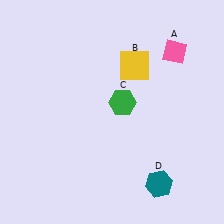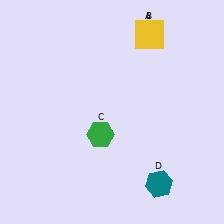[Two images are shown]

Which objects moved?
The objects that moved are: the pink diamond (A), the yellow square (B), the green hexagon (C).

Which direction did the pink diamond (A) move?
The pink diamond (A) moved left.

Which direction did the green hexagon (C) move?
The green hexagon (C) moved down.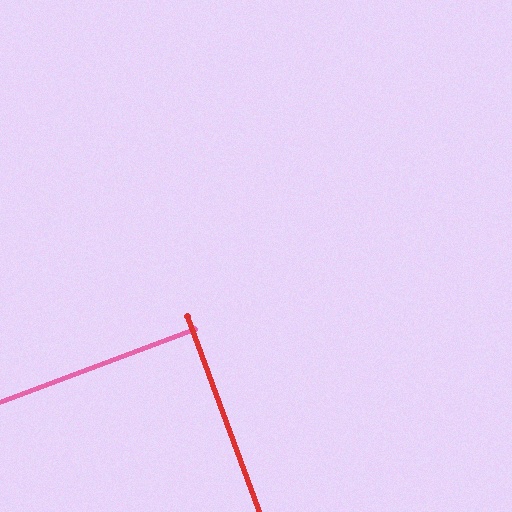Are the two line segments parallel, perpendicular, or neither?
Perpendicular — they meet at approximately 90°.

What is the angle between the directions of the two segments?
Approximately 90 degrees.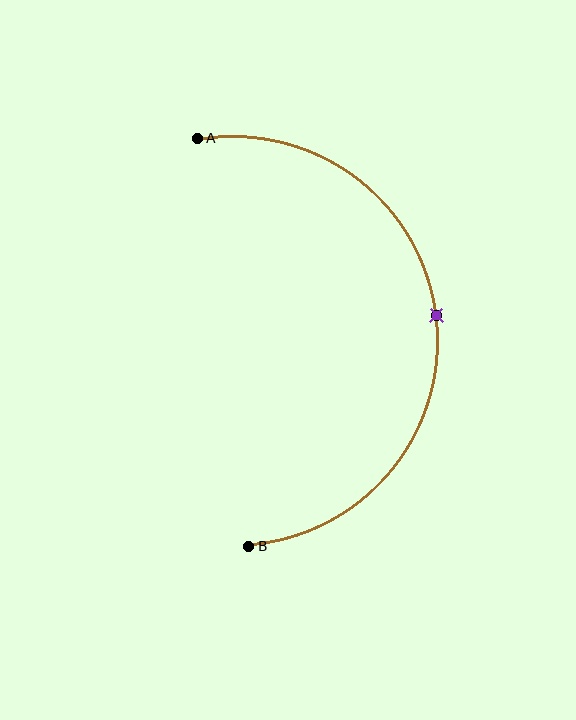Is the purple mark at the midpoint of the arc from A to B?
Yes. The purple mark lies on the arc at equal arc-length from both A and B — it is the arc midpoint.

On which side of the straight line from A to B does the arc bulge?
The arc bulges to the right of the straight line connecting A and B.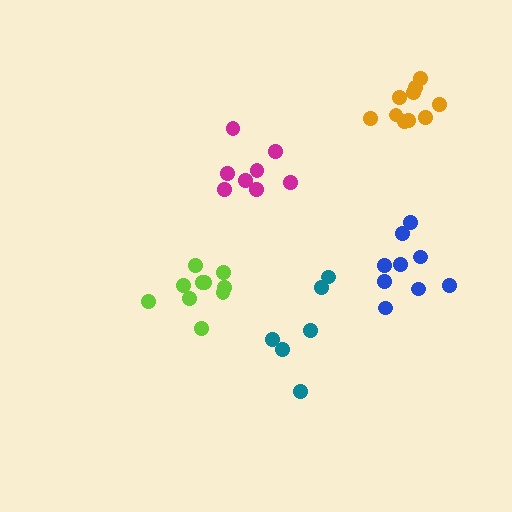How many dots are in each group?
Group 1: 10 dots, Group 2: 9 dots, Group 3: 8 dots, Group 4: 6 dots, Group 5: 10 dots (43 total).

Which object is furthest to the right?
The orange cluster is rightmost.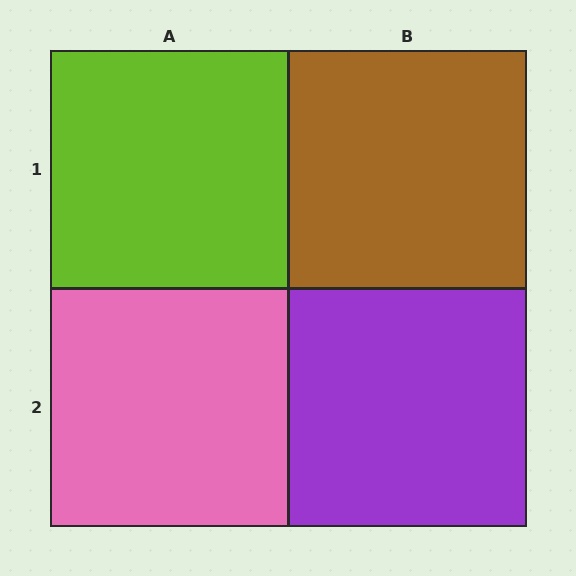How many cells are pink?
1 cell is pink.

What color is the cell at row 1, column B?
Brown.